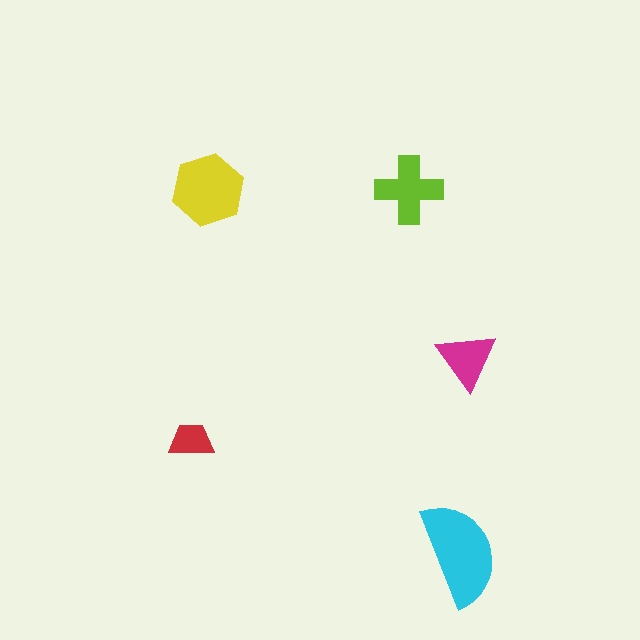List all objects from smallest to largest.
The red trapezoid, the magenta triangle, the lime cross, the yellow hexagon, the cyan semicircle.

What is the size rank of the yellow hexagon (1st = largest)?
2nd.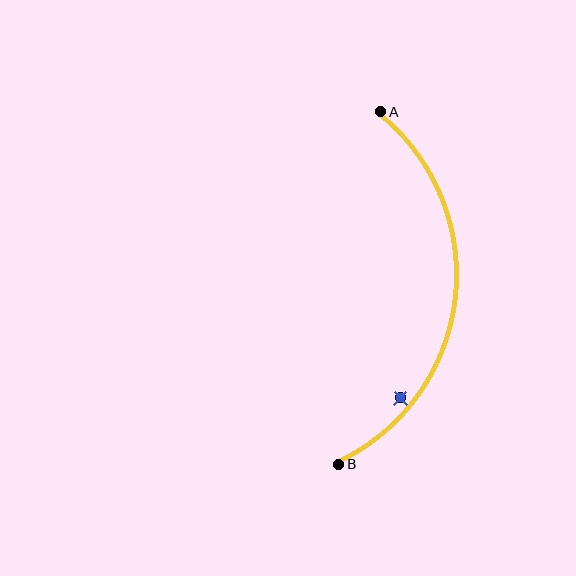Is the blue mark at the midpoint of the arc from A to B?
No — the blue mark does not lie on the arc at all. It sits slightly inside the curve.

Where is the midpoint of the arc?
The arc midpoint is the point on the curve farthest from the straight line joining A and B. It sits to the right of that line.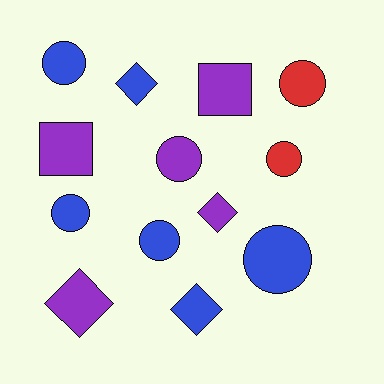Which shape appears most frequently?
Circle, with 7 objects.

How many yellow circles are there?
There are no yellow circles.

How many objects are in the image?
There are 13 objects.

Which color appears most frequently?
Blue, with 6 objects.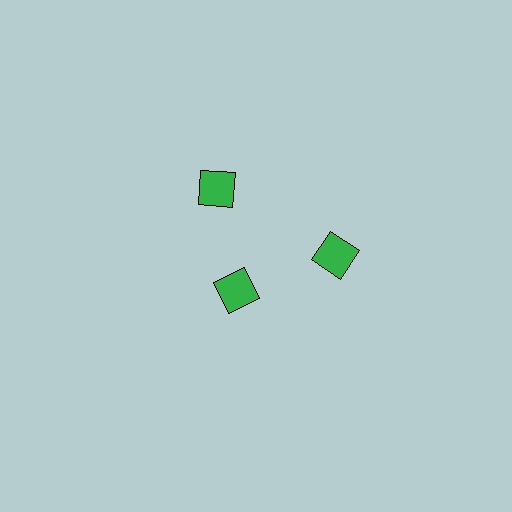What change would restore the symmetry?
The symmetry would be restored by moving it outward, back onto the ring so that all 3 diamonds sit at equal angles and equal distance from the center.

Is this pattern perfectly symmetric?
No. The 3 green diamonds are arranged in a ring, but one element near the 7 o'clock position is pulled inward toward the center, breaking the 3-fold rotational symmetry.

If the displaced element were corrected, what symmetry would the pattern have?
It would have 3-fold rotational symmetry — the pattern would map onto itself every 120 degrees.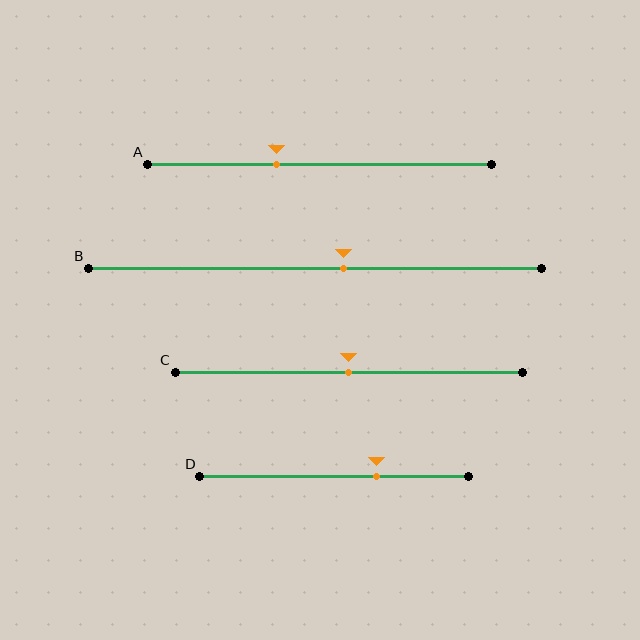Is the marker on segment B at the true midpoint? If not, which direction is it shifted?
No, the marker on segment B is shifted to the right by about 6% of the segment length.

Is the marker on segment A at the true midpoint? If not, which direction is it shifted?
No, the marker on segment A is shifted to the left by about 12% of the segment length.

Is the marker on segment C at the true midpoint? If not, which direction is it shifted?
Yes, the marker on segment C is at the true midpoint.